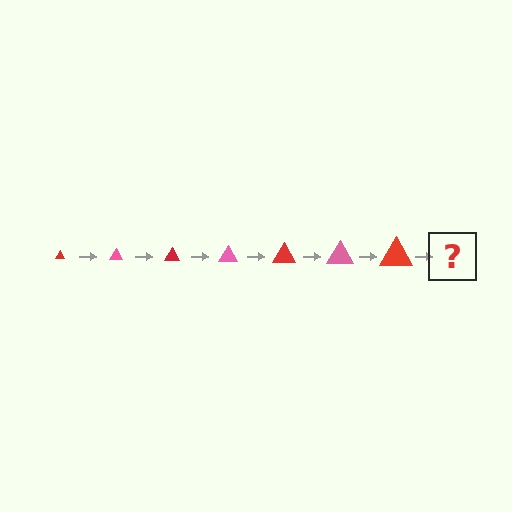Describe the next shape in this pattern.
It should be a pink triangle, larger than the previous one.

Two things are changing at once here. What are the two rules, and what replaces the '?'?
The two rules are that the triangle grows larger each step and the color cycles through red and pink. The '?' should be a pink triangle, larger than the previous one.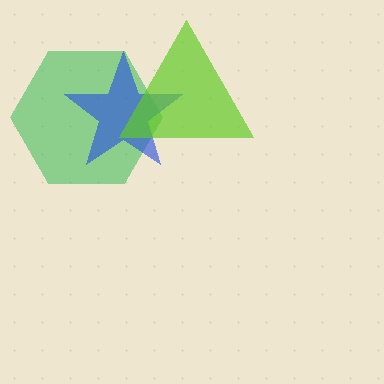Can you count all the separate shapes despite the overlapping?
Yes, there are 3 separate shapes.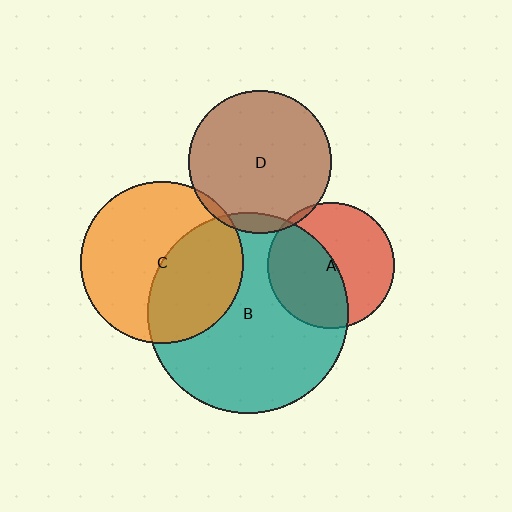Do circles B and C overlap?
Yes.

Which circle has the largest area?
Circle B (teal).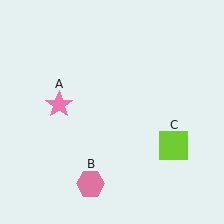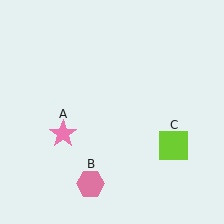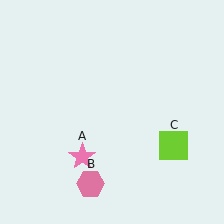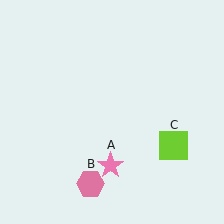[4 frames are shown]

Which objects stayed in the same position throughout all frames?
Pink hexagon (object B) and lime square (object C) remained stationary.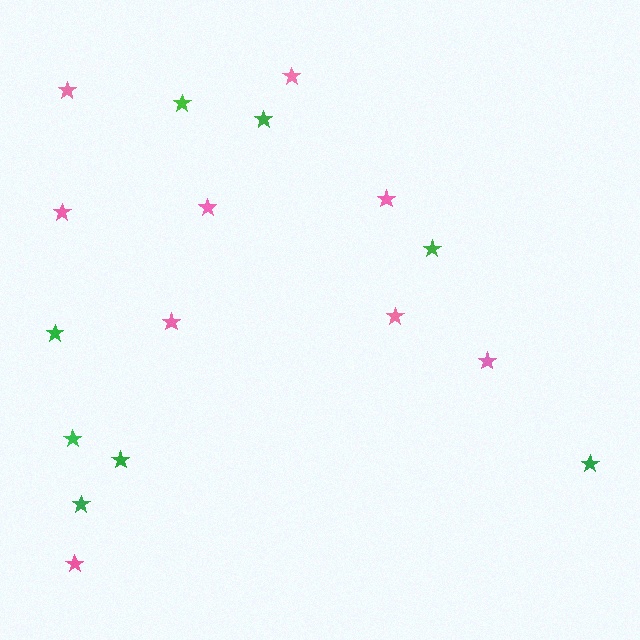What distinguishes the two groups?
There are 2 groups: one group of pink stars (9) and one group of green stars (8).